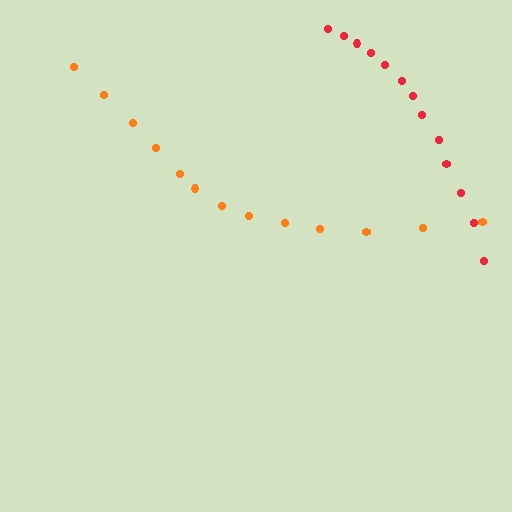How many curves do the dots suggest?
There are 2 distinct paths.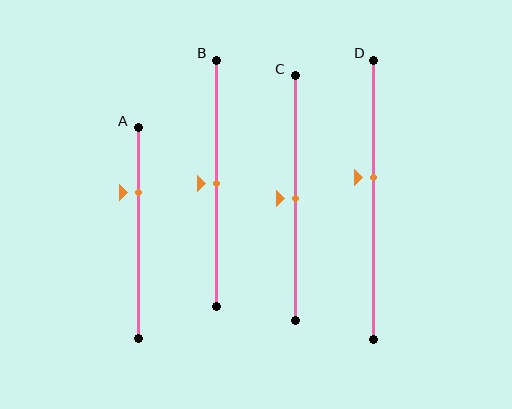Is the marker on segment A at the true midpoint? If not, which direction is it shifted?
No, the marker on segment A is shifted upward by about 19% of the segment length.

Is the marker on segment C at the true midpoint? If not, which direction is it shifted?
Yes, the marker on segment C is at the true midpoint.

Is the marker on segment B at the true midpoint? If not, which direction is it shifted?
Yes, the marker on segment B is at the true midpoint.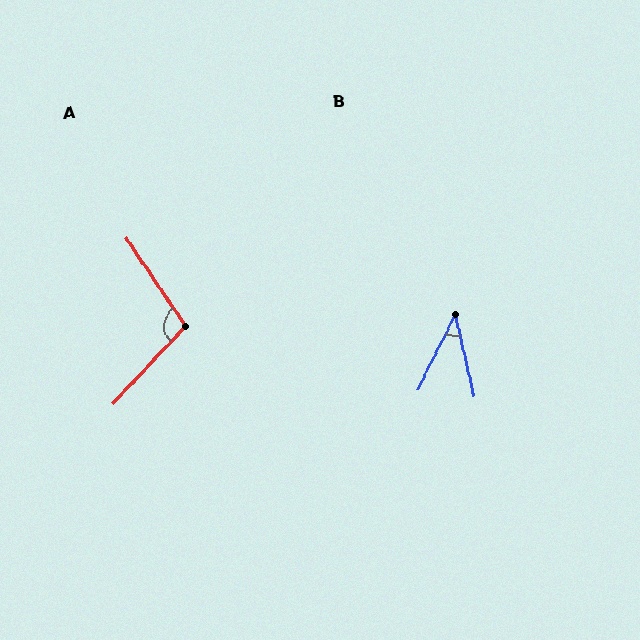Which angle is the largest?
A, at approximately 103 degrees.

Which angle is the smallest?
B, at approximately 39 degrees.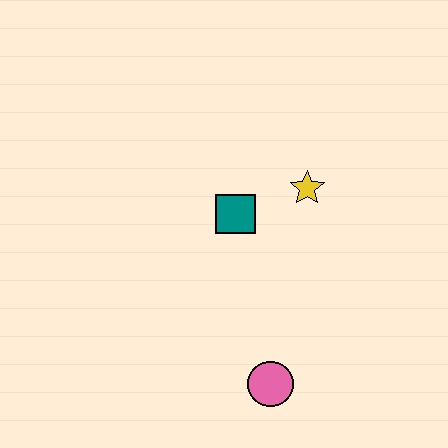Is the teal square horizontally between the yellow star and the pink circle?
No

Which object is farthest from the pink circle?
The yellow star is farthest from the pink circle.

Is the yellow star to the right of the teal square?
Yes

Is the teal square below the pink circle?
No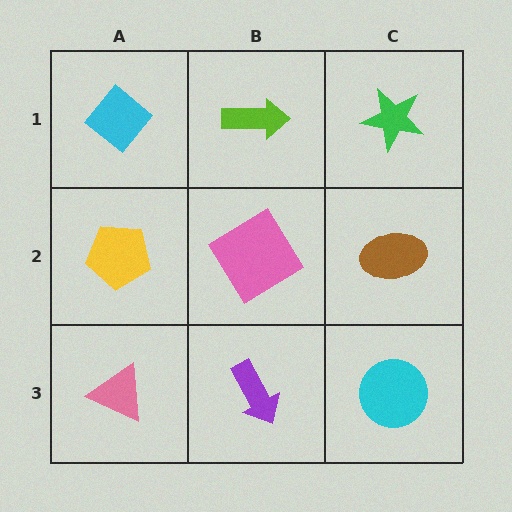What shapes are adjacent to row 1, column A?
A yellow pentagon (row 2, column A), a lime arrow (row 1, column B).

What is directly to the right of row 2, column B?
A brown ellipse.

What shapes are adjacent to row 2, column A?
A cyan diamond (row 1, column A), a pink triangle (row 3, column A), a pink diamond (row 2, column B).